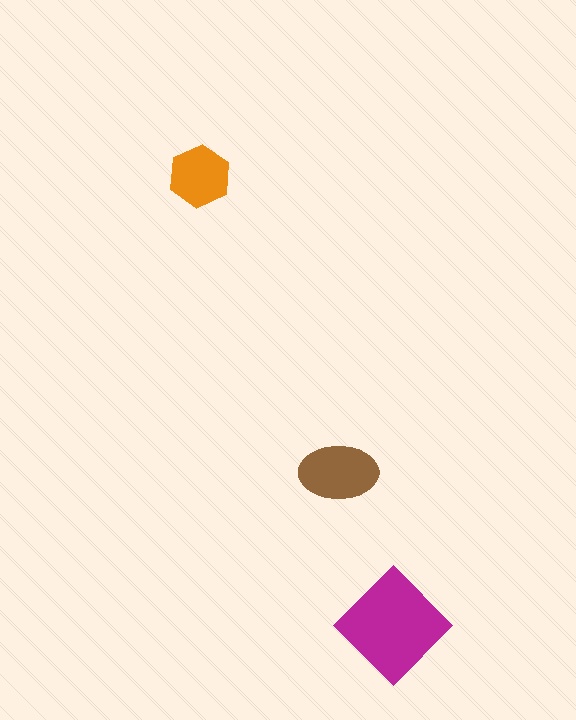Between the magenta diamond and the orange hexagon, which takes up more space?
The magenta diamond.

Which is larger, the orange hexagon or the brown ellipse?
The brown ellipse.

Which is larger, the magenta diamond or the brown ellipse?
The magenta diamond.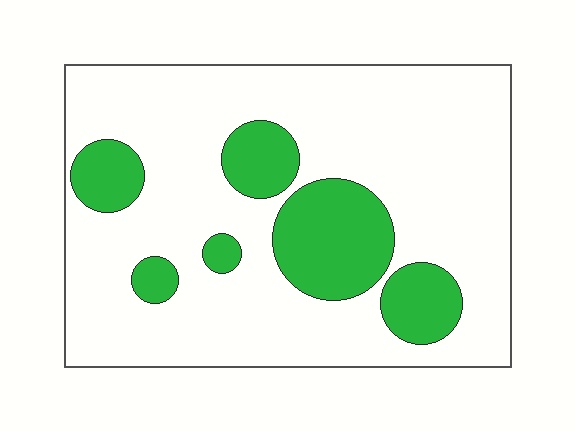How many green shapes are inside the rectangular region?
6.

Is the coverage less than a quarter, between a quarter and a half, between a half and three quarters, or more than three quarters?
Less than a quarter.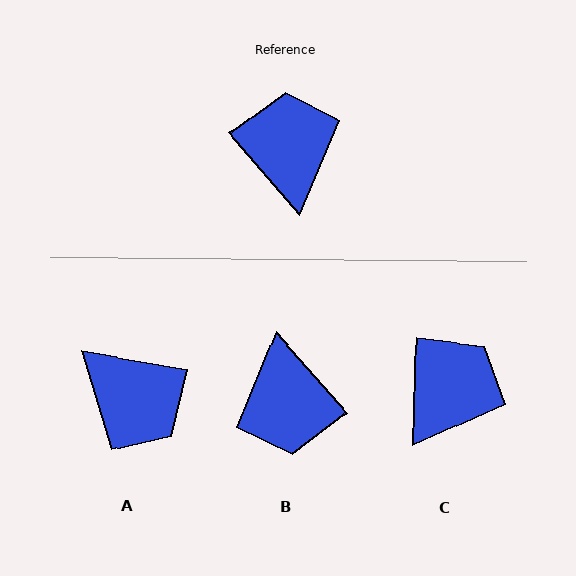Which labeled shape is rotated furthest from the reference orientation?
B, about 179 degrees away.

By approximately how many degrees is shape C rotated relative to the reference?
Approximately 43 degrees clockwise.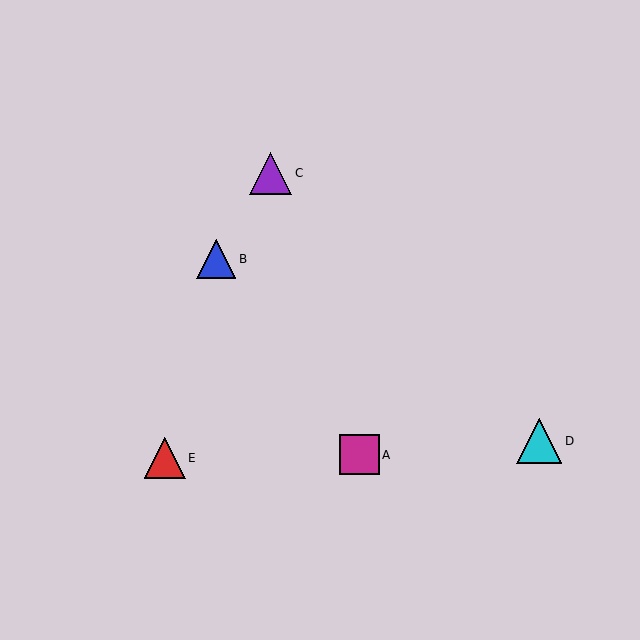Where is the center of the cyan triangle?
The center of the cyan triangle is at (539, 441).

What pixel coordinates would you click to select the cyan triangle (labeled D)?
Click at (539, 441) to select the cyan triangle D.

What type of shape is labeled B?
Shape B is a blue triangle.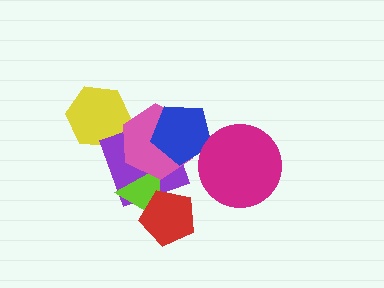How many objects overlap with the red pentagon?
2 objects overlap with the red pentagon.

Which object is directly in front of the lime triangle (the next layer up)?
The pink hexagon is directly in front of the lime triangle.